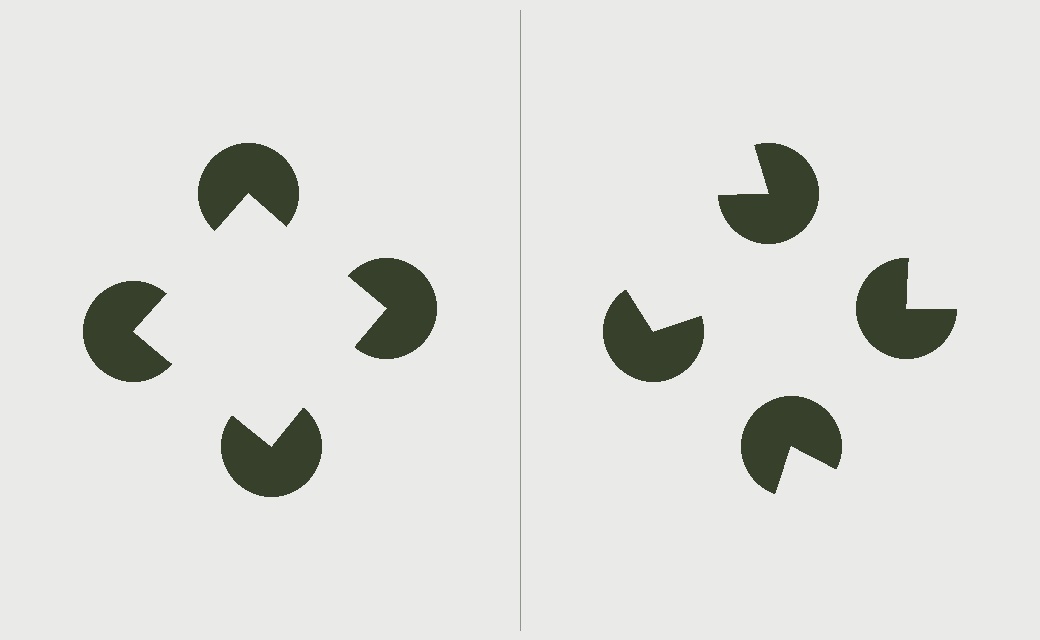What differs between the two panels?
The pac-man discs are positioned identically on both sides; only the wedge orientations differ. On the left they align to a square; on the right they are misaligned.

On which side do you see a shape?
An illusory square appears on the left side. On the right side the wedge cuts are rotated, so no coherent shape forms.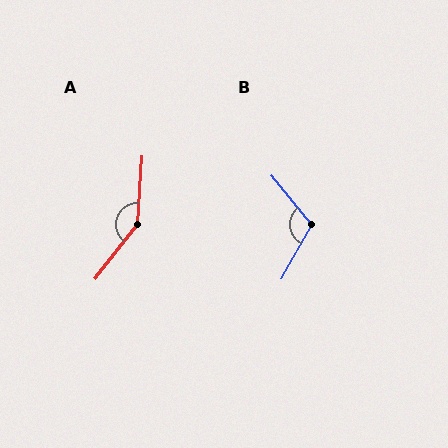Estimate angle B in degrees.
Approximately 112 degrees.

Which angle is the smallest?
B, at approximately 112 degrees.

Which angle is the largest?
A, at approximately 145 degrees.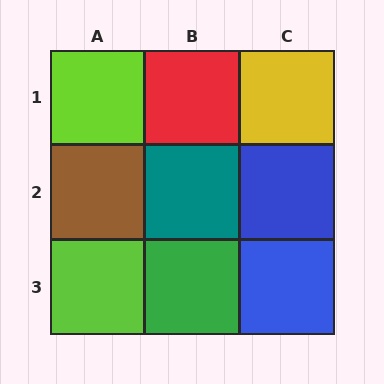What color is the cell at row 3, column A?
Lime.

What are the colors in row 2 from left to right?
Brown, teal, blue.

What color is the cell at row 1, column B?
Red.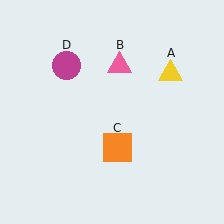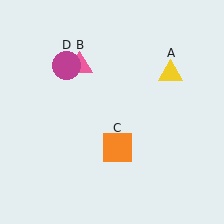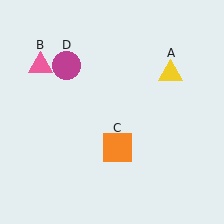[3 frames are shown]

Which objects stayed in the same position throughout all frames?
Yellow triangle (object A) and orange square (object C) and magenta circle (object D) remained stationary.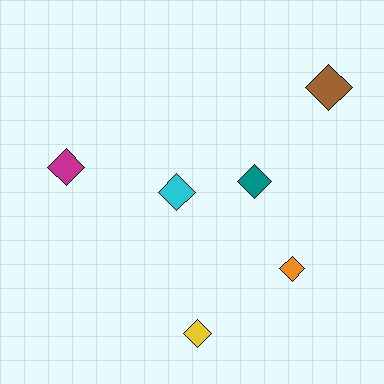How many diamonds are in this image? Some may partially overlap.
There are 6 diamonds.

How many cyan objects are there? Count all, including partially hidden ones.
There is 1 cyan object.